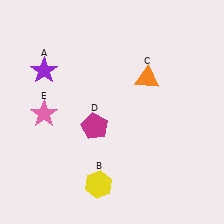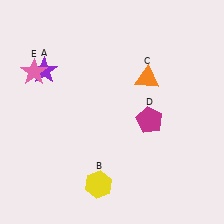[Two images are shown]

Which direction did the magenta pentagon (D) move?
The magenta pentagon (D) moved right.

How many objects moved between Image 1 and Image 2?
2 objects moved between the two images.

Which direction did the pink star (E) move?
The pink star (E) moved up.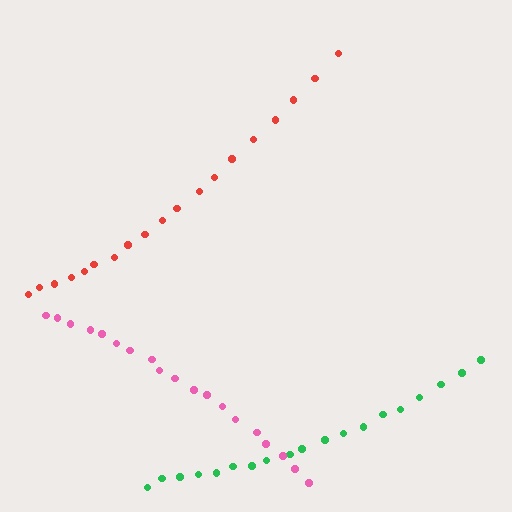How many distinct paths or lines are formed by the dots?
There are 3 distinct paths.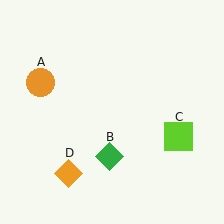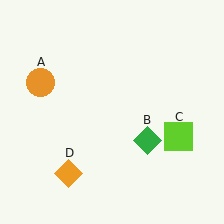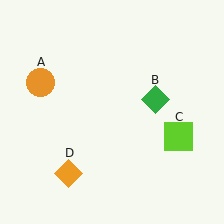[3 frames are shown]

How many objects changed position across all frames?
1 object changed position: green diamond (object B).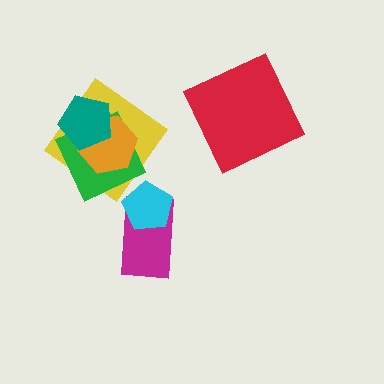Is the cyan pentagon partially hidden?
No, no other shape covers it.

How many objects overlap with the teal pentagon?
3 objects overlap with the teal pentagon.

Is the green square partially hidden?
Yes, it is partially covered by another shape.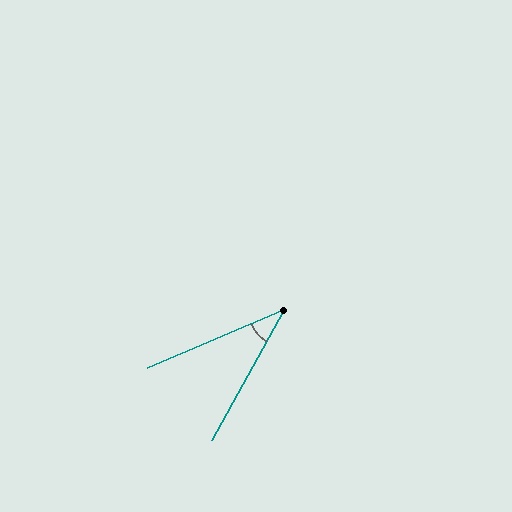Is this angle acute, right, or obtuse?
It is acute.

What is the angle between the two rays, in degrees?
Approximately 38 degrees.